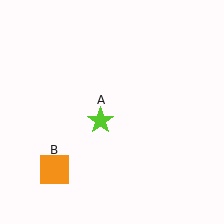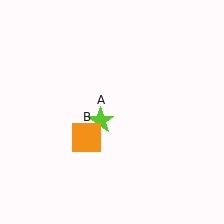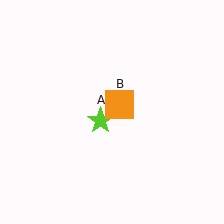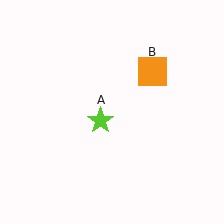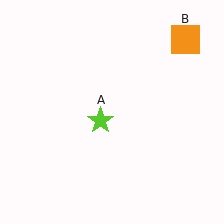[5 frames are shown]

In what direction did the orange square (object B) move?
The orange square (object B) moved up and to the right.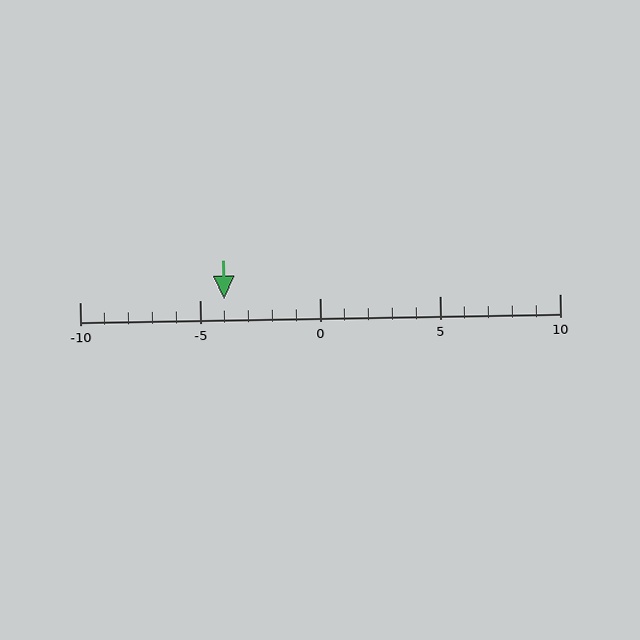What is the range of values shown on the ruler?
The ruler shows values from -10 to 10.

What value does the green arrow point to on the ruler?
The green arrow points to approximately -4.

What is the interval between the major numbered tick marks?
The major tick marks are spaced 5 units apart.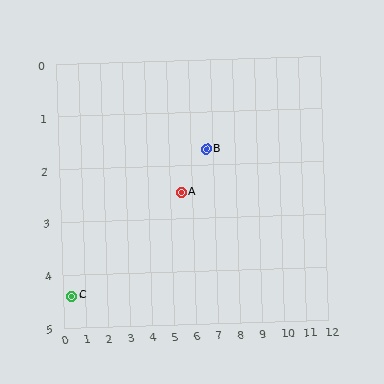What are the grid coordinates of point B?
Point B is at approximately (6.7, 1.7).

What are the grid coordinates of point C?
Point C is at approximately (0.4, 4.4).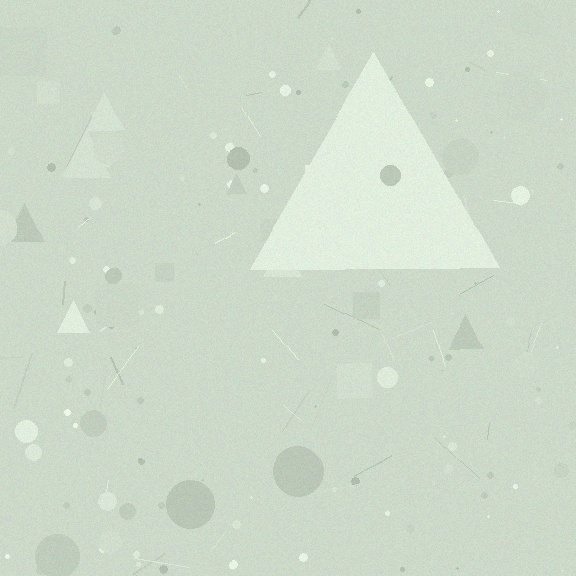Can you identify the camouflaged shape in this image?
The camouflaged shape is a triangle.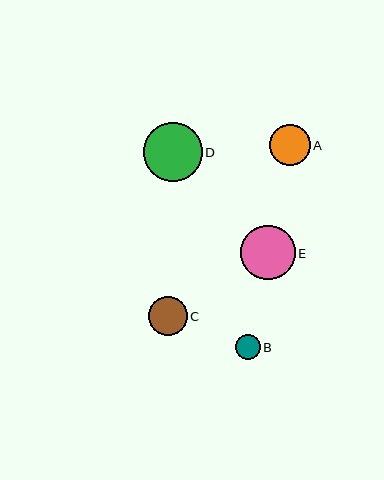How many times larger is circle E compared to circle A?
Circle E is approximately 1.3 times the size of circle A.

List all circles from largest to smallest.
From largest to smallest: D, E, A, C, B.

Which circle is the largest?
Circle D is the largest with a size of approximately 59 pixels.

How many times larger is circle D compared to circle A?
Circle D is approximately 1.4 times the size of circle A.